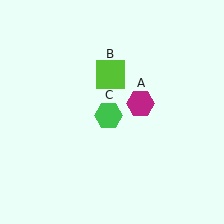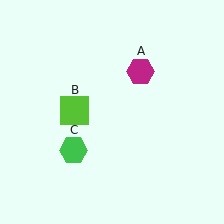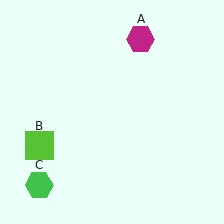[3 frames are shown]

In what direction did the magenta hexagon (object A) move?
The magenta hexagon (object A) moved up.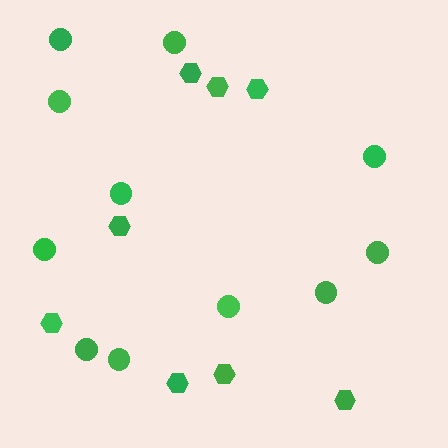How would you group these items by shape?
There are 2 groups: one group of circles (11) and one group of hexagons (8).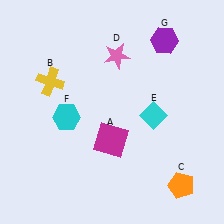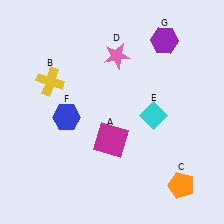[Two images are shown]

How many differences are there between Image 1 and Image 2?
There is 1 difference between the two images.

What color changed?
The hexagon (F) changed from cyan in Image 1 to blue in Image 2.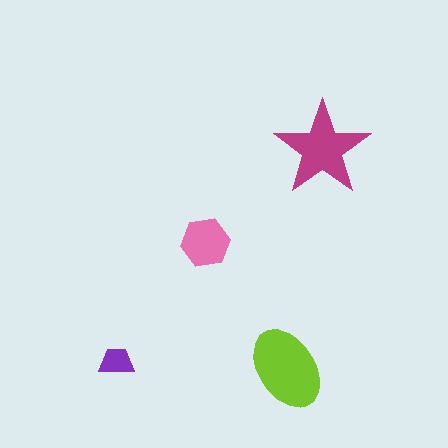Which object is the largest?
The lime ellipse.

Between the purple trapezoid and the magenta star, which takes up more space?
The magenta star.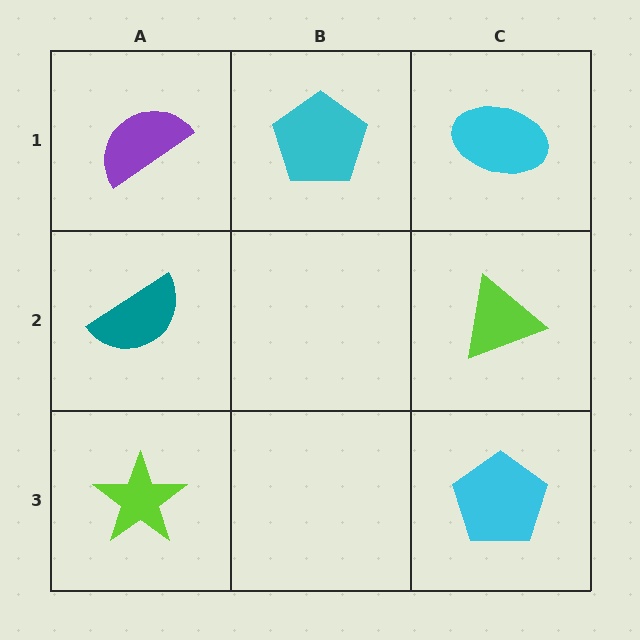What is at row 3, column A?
A lime star.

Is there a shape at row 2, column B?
No, that cell is empty.